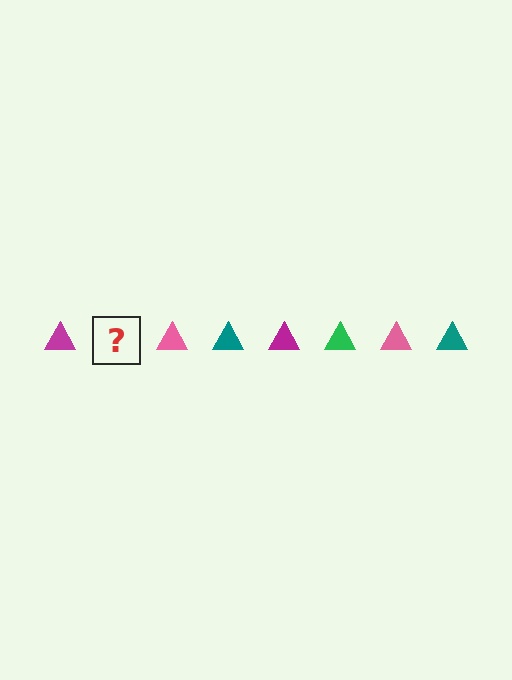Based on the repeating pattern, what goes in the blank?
The blank should be a green triangle.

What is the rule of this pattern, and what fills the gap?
The rule is that the pattern cycles through magenta, green, pink, teal triangles. The gap should be filled with a green triangle.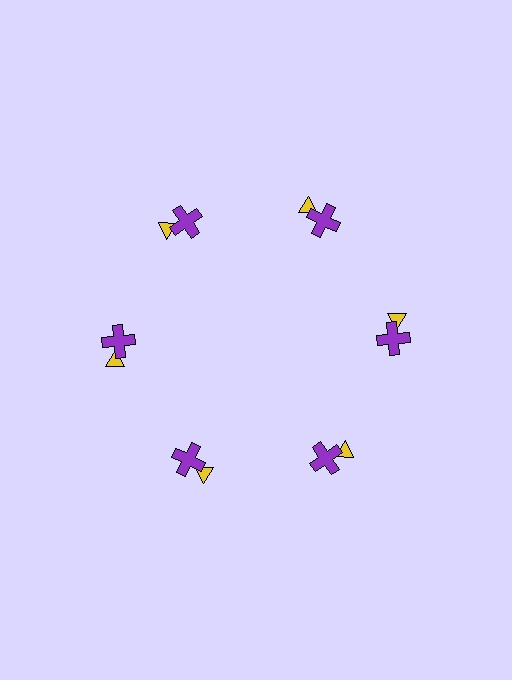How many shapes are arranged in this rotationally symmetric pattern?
There are 12 shapes, arranged in 6 groups of 2.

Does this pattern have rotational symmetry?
Yes, this pattern has 6-fold rotational symmetry. It looks the same after rotating 60 degrees around the center.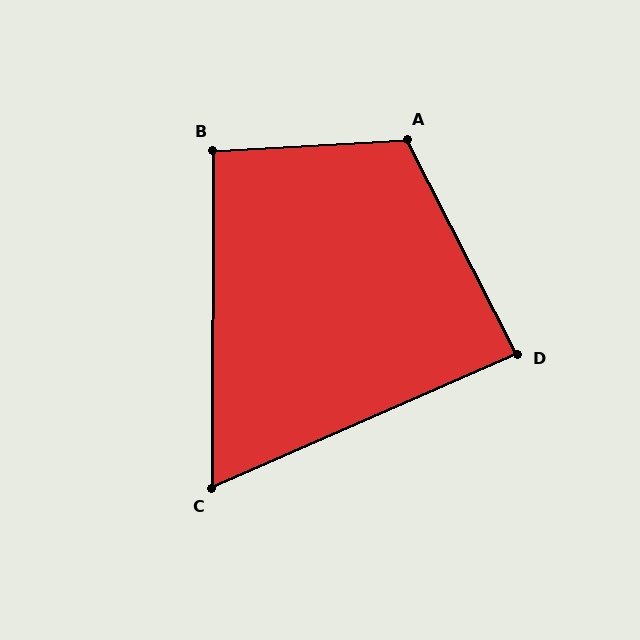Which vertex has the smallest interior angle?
C, at approximately 66 degrees.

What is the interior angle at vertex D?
Approximately 87 degrees (approximately right).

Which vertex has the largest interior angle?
A, at approximately 114 degrees.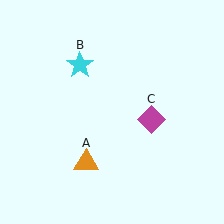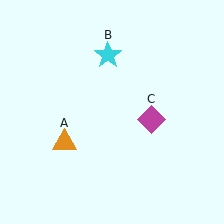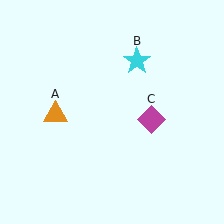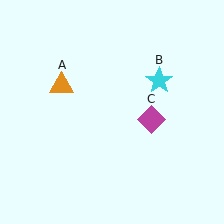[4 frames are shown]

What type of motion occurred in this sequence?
The orange triangle (object A), cyan star (object B) rotated clockwise around the center of the scene.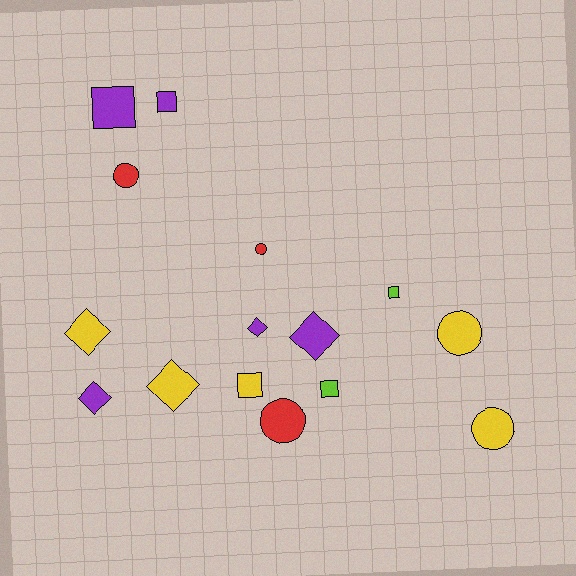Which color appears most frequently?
Yellow, with 5 objects.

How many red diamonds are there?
There are no red diamonds.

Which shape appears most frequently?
Square, with 5 objects.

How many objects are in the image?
There are 15 objects.